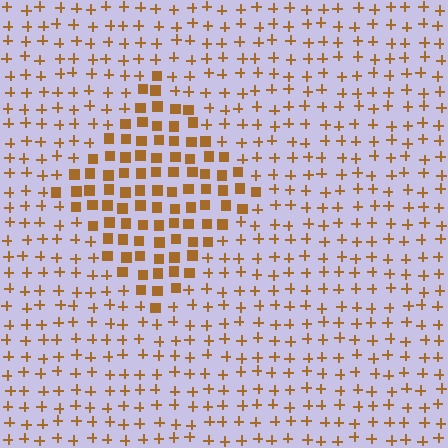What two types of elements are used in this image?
The image uses squares inside the diamond region and plus signs outside it.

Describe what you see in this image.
The image is filled with small brown elements arranged in a uniform grid. A diamond-shaped region contains squares, while the surrounding area contains plus signs. The boundary is defined purely by the change in element shape.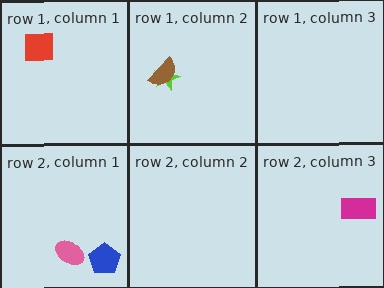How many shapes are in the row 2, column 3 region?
1.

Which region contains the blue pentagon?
The row 2, column 1 region.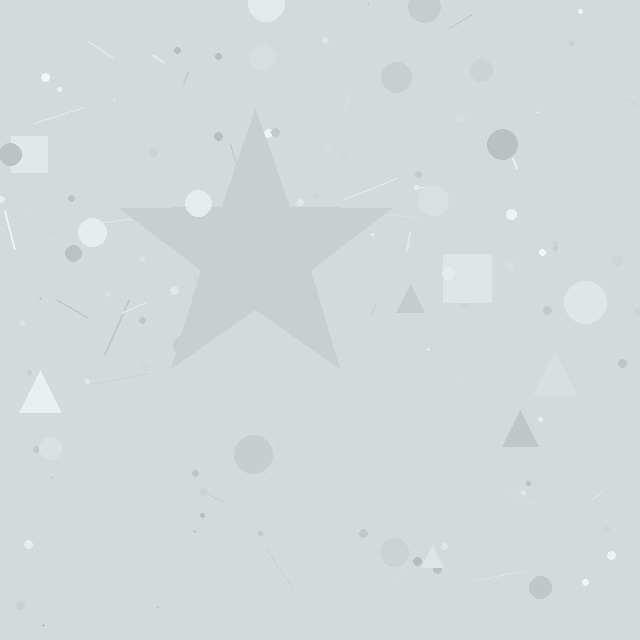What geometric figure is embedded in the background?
A star is embedded in the background.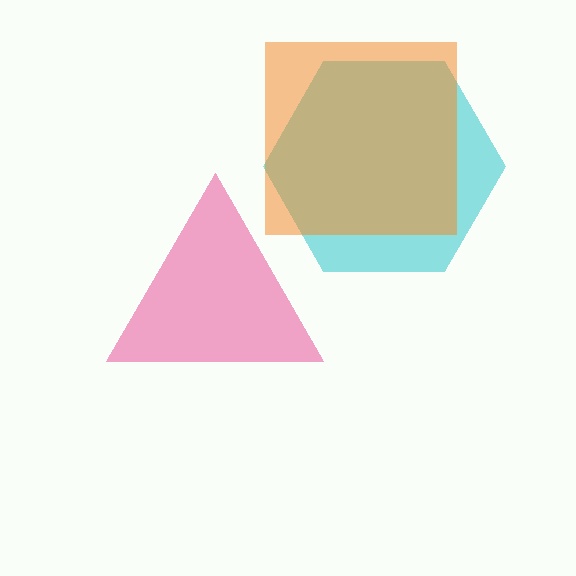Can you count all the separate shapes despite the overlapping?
Yes, there are 3 separate shapes.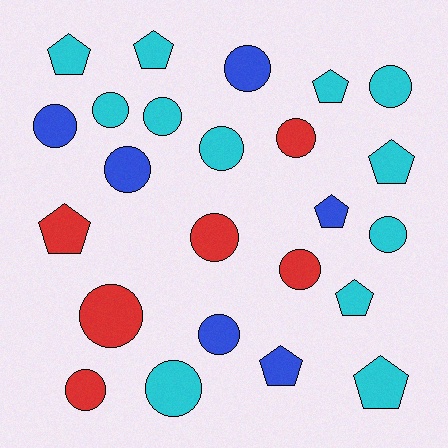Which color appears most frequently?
Cyan, with 12 objects.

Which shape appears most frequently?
Circle, with 15 objects.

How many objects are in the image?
There are 24 objects.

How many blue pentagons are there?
There are 2 blue pentagons.